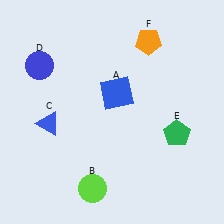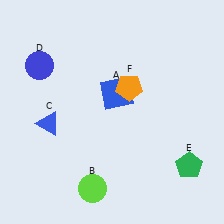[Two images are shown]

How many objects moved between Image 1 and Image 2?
2 objects moved between the two images.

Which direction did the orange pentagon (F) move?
The orange pentagon (F) moved down.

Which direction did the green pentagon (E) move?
The green pentagon (E) moved down.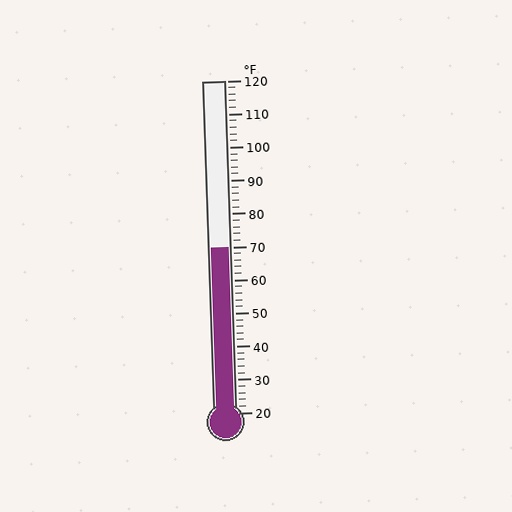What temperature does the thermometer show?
The thermometer shows approximately 70°F.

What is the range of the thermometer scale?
The thermometer scale ranges from 20°F to 120°F.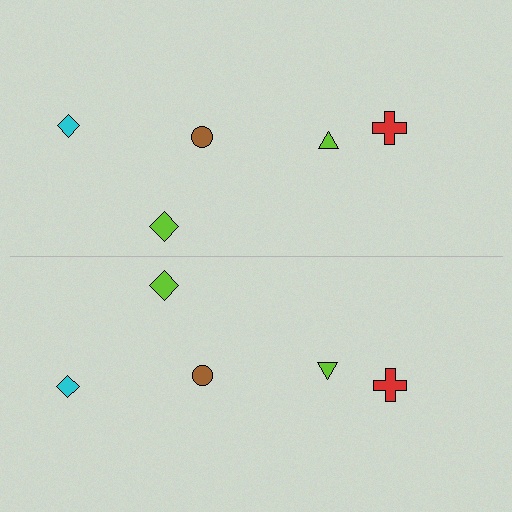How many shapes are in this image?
There are 10 shapes in this image.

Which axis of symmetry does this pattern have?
The pattern has a horizontal axis of symmetry running through the center of the image.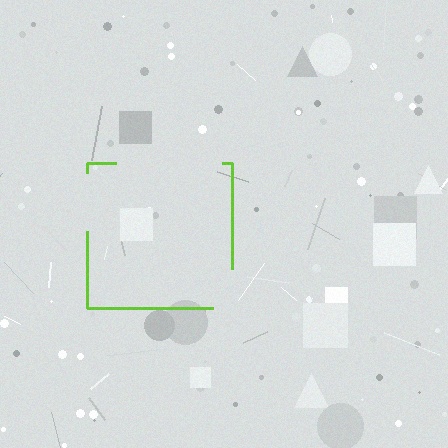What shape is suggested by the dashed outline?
The dashed outline suggests a square.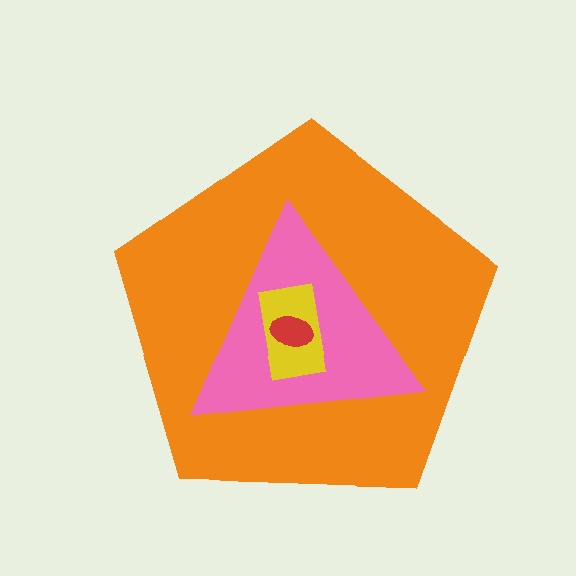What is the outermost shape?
The orange pentagon.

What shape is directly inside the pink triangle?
The yellow rectangle.